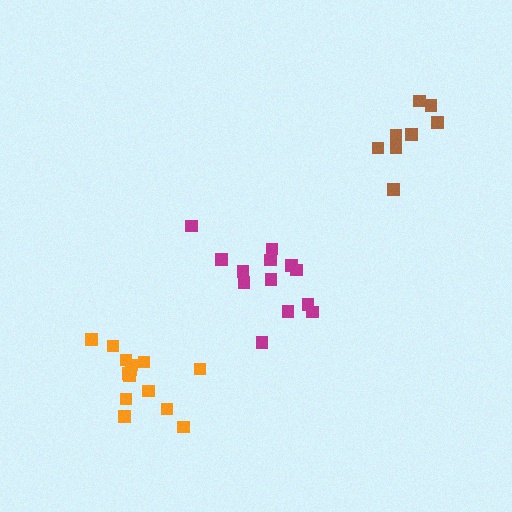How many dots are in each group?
Group 1: 8 dots, Group 2: 14 dots, Group 3: 13 dots (35 total).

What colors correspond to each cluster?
The clusters are colored: brown, orange, magenta.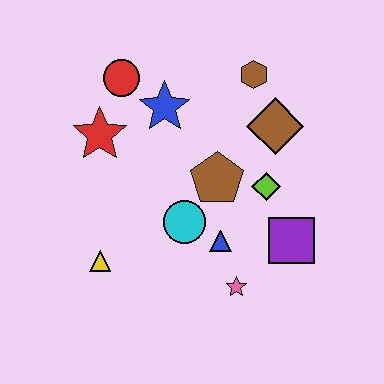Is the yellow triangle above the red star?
No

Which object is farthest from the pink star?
The red circle is farthest from the pink star.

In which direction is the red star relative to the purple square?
The red star is to the left of the purple square.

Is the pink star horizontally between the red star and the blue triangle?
No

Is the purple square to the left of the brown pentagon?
No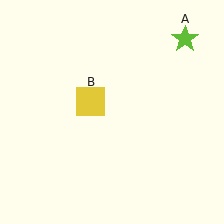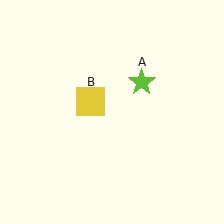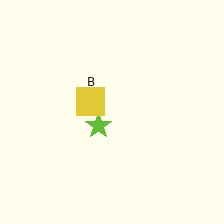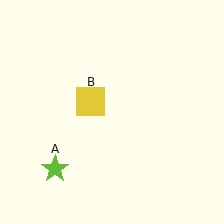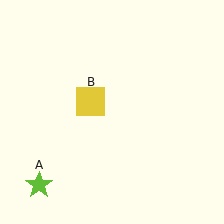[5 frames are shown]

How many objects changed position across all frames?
1 object changed position: lime star (object A).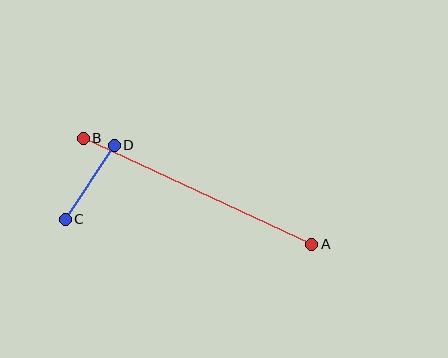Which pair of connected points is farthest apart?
Points A and B are farthest apart.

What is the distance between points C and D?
The distance is approximately 89 pixels.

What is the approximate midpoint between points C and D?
The midpoint is at approximately (90, 182) pixels.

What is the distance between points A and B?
The distance is approximately 252 pixels.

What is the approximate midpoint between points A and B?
The midpoint is at approximately (197, 191) pixels.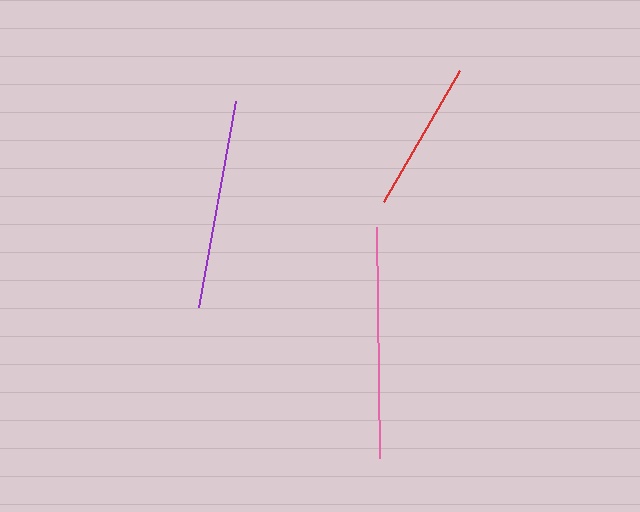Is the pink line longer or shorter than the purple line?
The pink line is longer than the purple line.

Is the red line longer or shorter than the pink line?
The pink line is longer than the red line.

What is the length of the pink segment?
The pink segment is approximately 231 pixels long.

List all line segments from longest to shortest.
From longest to shortest: pink, purple, red.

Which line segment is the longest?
The pink line is the longest at approximately 231 pixels.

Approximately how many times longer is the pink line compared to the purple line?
The pink line is approximately 1.1 times the length of the purple line.